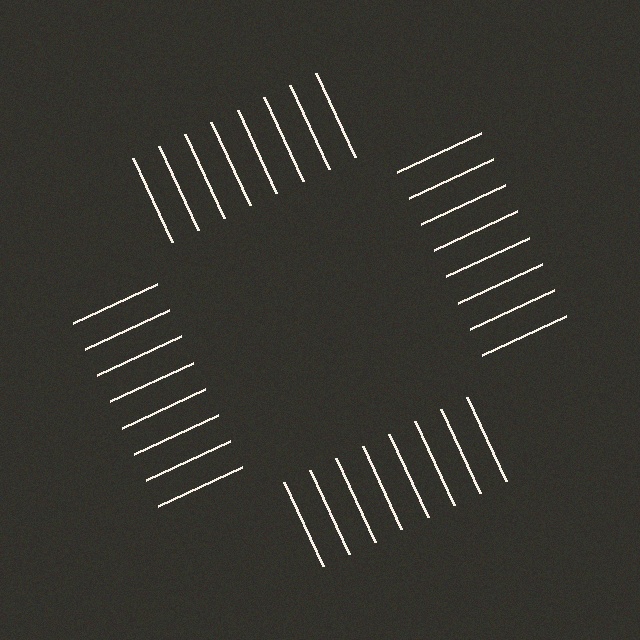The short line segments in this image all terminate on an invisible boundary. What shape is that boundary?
An illusory square — the line segments terminate on its edges but no continuous stroke is drawn.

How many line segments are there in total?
32 — 8 along each of the 4 edges.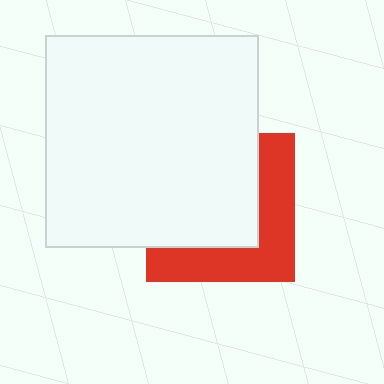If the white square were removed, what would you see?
You would see the complete red square.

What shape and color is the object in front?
The object in front is a white square.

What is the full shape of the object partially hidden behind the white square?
The partially hidden object is a red square.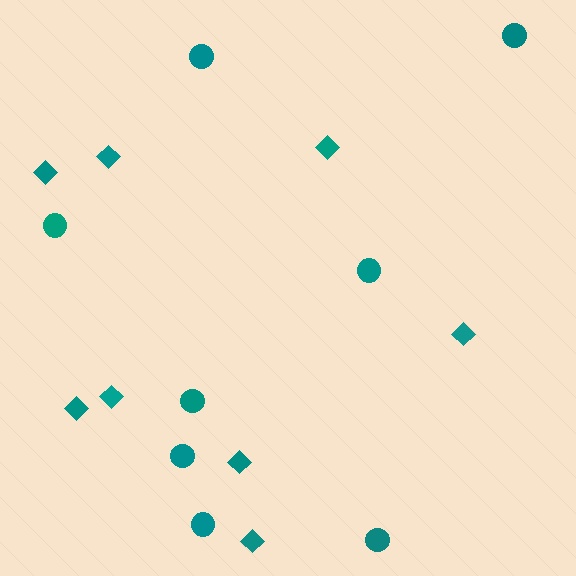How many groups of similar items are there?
There are 2 groups: one group of diamonds (8) and one group of circles (8).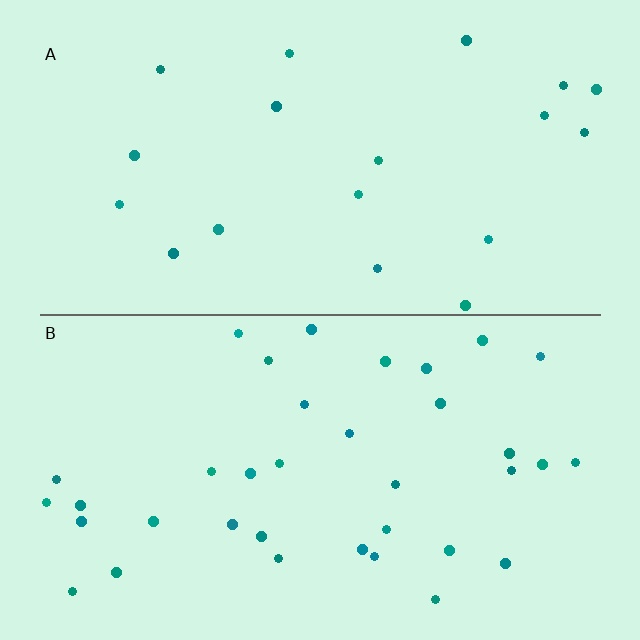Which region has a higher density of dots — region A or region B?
B (the bottom).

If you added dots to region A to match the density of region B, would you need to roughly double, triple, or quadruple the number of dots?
Approximately double.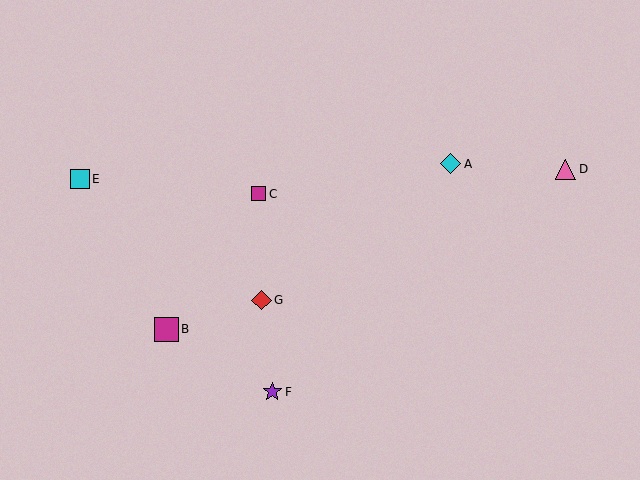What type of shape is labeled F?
Shape F is a purple star.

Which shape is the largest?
The magenta square (labeled B) is the largest.